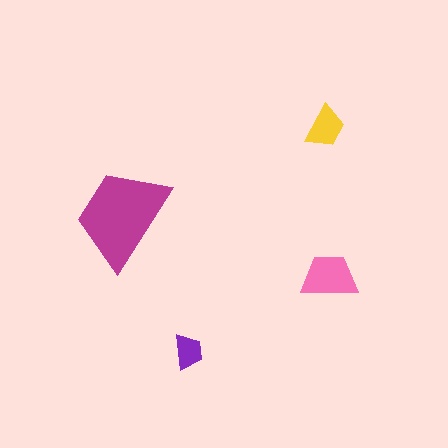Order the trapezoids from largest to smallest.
the magenta one, the pink one, the yellow one, the purple one.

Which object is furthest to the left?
The magenta trapezoid is leftmost.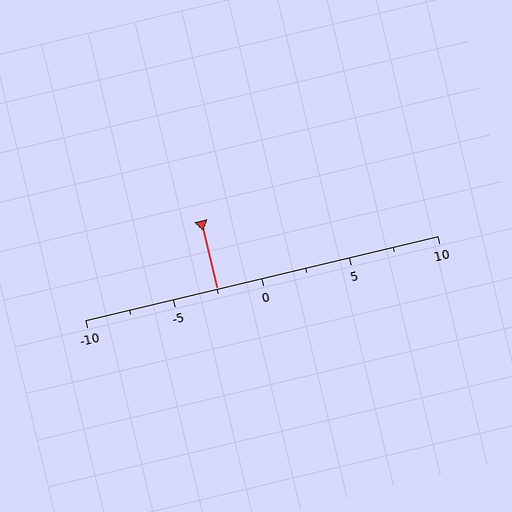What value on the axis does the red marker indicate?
The marker indicates approximately -2.5.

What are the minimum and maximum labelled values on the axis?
The axis runs from -10 to 10.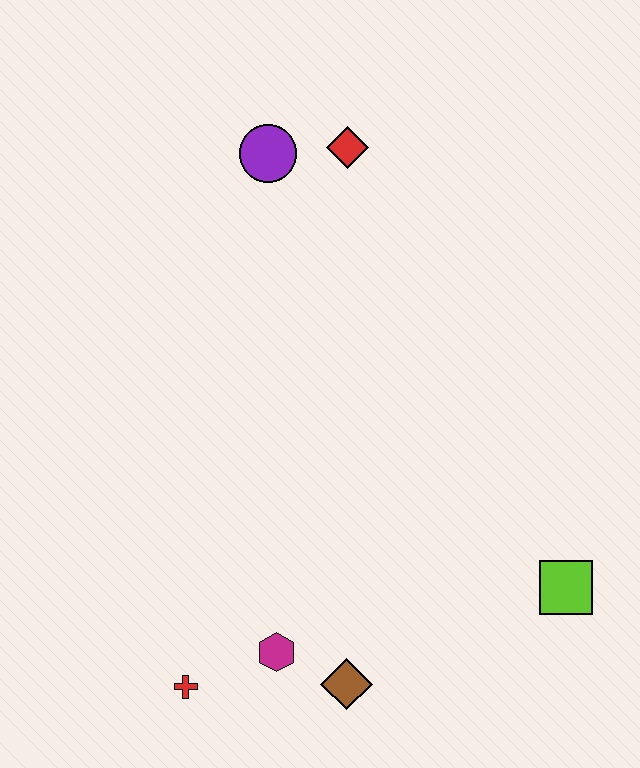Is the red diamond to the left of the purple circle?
No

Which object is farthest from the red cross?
The red diamond is farthest from the red cross.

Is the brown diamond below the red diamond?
Yes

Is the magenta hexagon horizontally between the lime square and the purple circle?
Yes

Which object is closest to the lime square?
The brown diamond is closest to the lime square.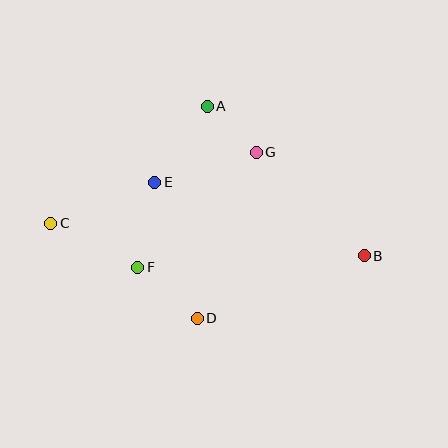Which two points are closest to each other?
Points A and G are closest to each other.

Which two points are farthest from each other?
Points B and C are farthest from each other.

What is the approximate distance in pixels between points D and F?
The distance between D and F is approximately 79 pixels.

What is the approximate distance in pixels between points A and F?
The distance between A and F is approximately 176 pixels.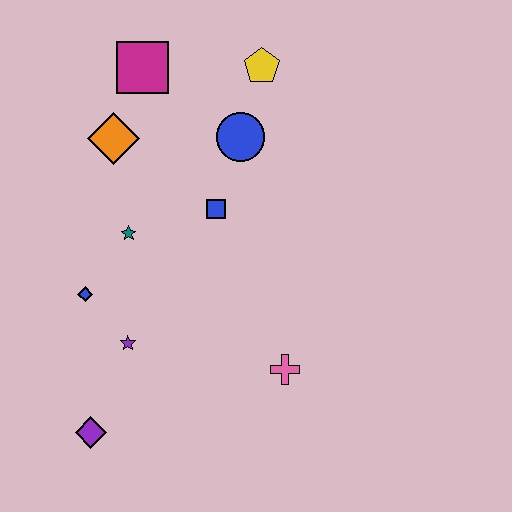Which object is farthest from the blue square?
The purple diamond is farthest from the blue square.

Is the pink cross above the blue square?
No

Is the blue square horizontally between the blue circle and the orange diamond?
Yes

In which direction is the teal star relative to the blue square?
The teal star is to the left of the blue square.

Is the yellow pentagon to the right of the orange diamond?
Yes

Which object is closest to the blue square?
The blue circle is closest to the blue square.